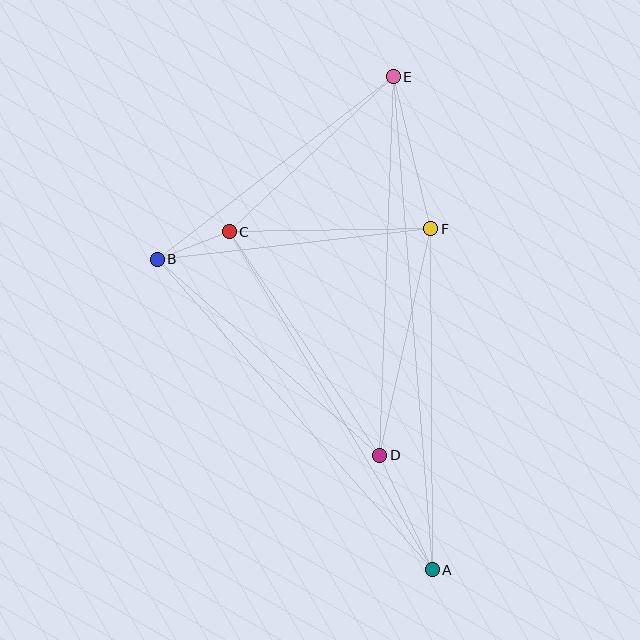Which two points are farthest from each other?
Points A and E are farthest from each other.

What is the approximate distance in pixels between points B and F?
The distance between B and F is approximately 276 pixels.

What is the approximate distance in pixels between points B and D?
The distance between B and D is approximately 297 pixels.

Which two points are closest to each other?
Points B and C are closest to each other.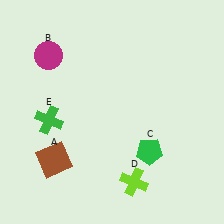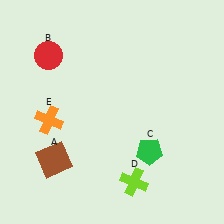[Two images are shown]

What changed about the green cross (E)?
In Image 1, E is green. In Image 2, it changed to orange.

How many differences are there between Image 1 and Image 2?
There are 2 differences between the two images.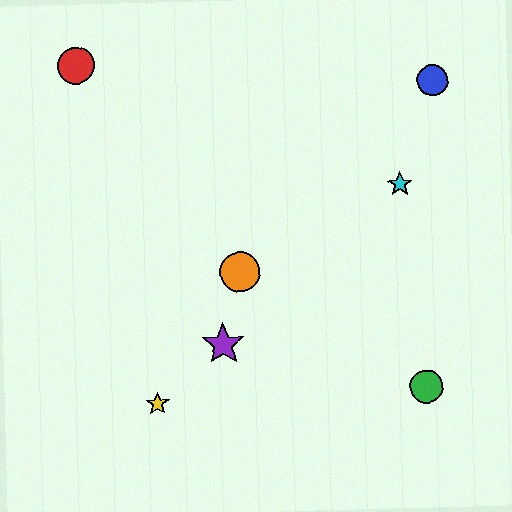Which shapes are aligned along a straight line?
The yellow star, the purple star, the cyan star are aligned along a straight line.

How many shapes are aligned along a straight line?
3 shapes (the yellow star, the purple star, the cyan star) are aligned along a straight line.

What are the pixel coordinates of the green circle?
The green circle is at (426, 386).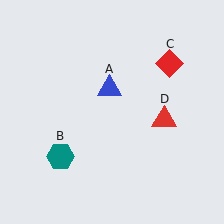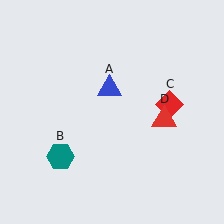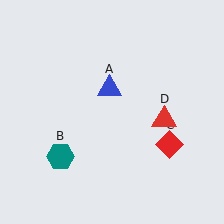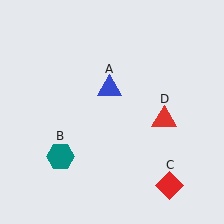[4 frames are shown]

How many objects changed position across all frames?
1 object changed position: red diamond (object C).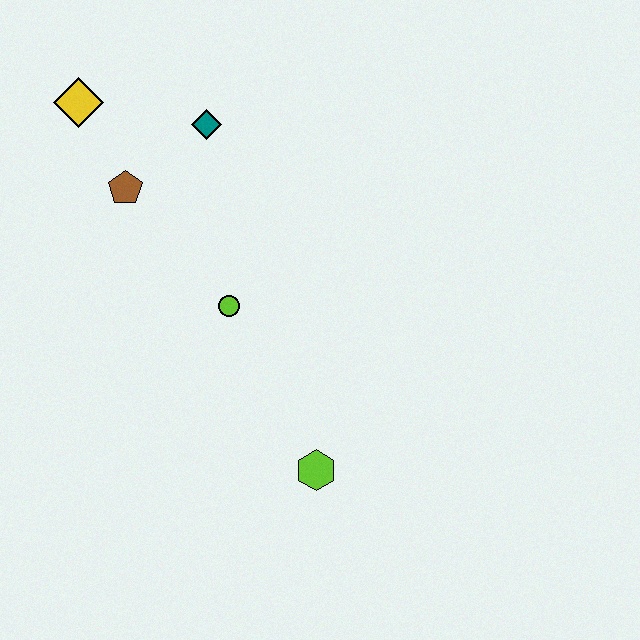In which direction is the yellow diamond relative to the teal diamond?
The yellow diamond is to the left of the teal diamond.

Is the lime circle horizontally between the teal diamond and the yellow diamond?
No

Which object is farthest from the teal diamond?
The lime hexagon is farthest from the teal diamond.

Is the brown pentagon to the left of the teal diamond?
Yes